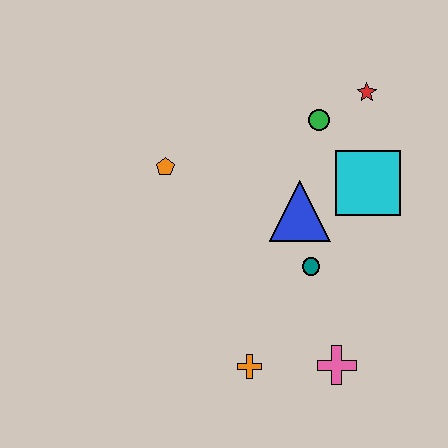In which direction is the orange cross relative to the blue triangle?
The orange cross is below the blue triangle.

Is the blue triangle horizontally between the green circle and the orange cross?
Yes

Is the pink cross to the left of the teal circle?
No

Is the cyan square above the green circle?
No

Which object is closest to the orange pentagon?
The blue triangle is closest to the orange pentagon.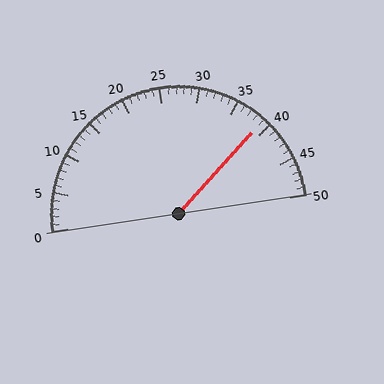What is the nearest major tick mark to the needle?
The nearest major tick mark is 40.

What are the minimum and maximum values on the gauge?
The gauge ranges from 0 to 50.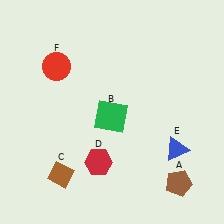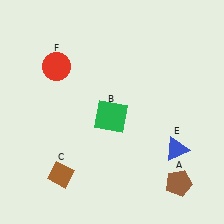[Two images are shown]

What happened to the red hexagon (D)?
The red hexagon (D) was removed in Image 2. It was in the bottom-left area of Image 1.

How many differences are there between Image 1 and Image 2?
There is 1 difference between the two images.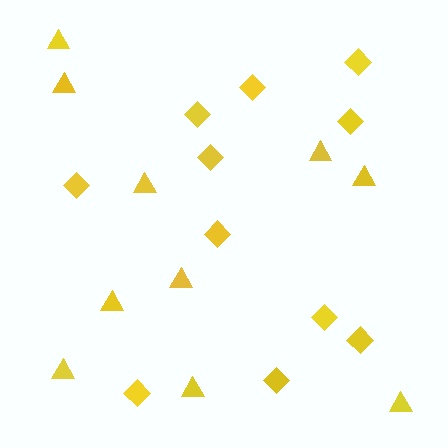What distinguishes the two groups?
There are 2 groups: one group of diamonds (11) and one group of triangles (10).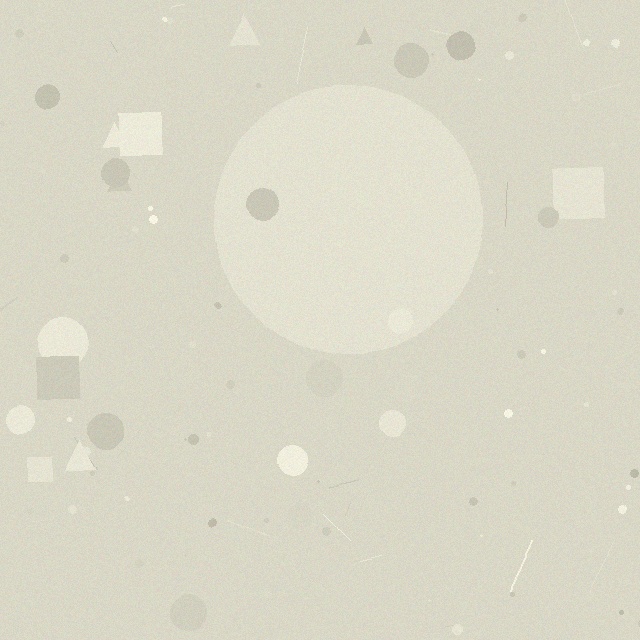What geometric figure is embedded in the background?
A circle is embedded in the background.